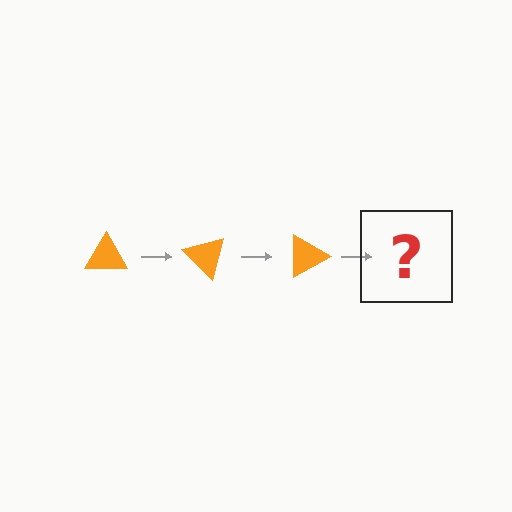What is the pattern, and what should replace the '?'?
The pattern is that the triangle rotates 45 degrees each step. The '?' should be an orange triangle rotated 135 degrees.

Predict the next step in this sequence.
The next step is an orange triangle rotated 135 degrees.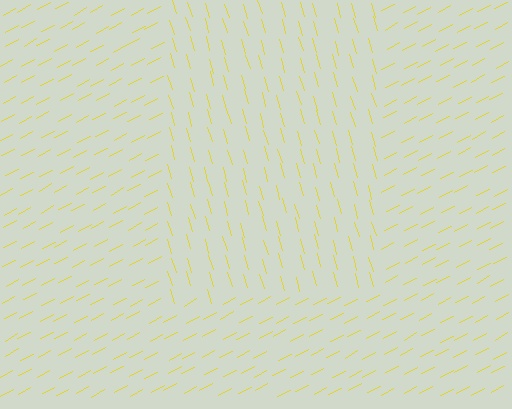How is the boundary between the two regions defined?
The boundary is defined purely by a change in line orientation (approximately 78 degrees difference). All lines are the same color and thickness.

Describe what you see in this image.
The image is filled with small yellow line segments. A rectangle region in the image has lines oriented differently from the surrounding lines, creating a visible texture boundary.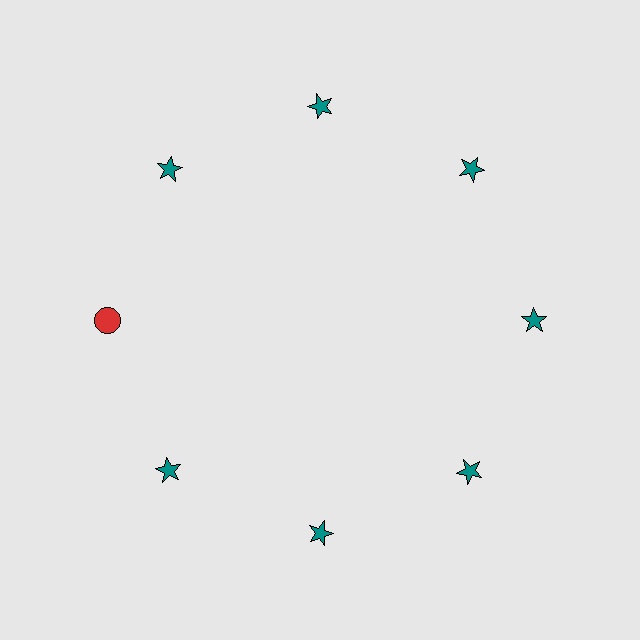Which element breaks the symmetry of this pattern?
The red circle at roughly the 9 o'clock position breaks the symmetry. All other shapes are teal stars.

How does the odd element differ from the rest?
It differs in both color (red instead of teal) and shape (circle instead of star).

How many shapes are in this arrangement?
There are 8 shapes arranged in a ring pattern.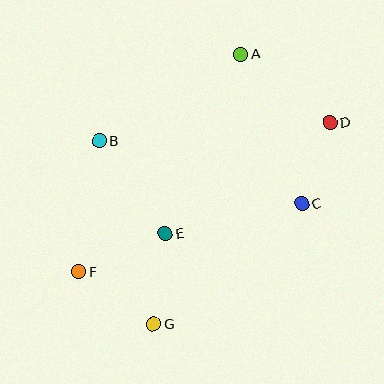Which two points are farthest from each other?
Points D and F are farthest from each other.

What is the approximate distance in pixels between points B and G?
The distance between B and G is approximately 191 pixels.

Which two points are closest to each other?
Points C and D are closest to each other.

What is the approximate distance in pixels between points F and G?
The distance between F and G is approximately 91 pixels.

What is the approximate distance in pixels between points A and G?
The distance between A and G is approximately 284 pixels.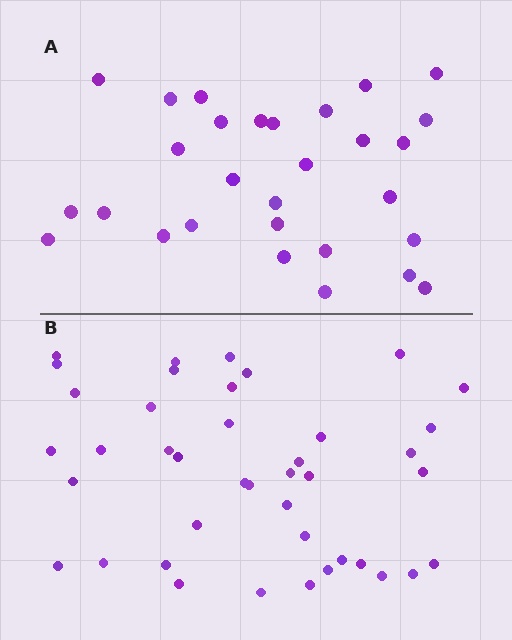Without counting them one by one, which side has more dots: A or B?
Region B (the bottom region) has more dots.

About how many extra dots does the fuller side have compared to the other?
Region B has roughly 12 or so more dots than region A.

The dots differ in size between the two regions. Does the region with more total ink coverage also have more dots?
No. Region A has more total ink coverage because its dots are larger, but region B actually contains more individual dots. Total area can be misleading — the number of items is what matters here.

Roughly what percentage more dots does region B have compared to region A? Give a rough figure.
About 40% more.